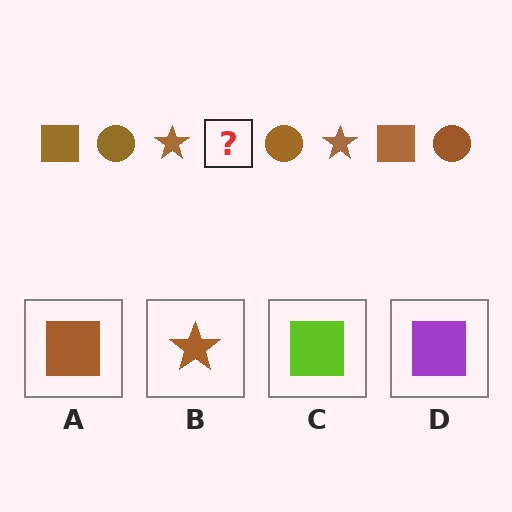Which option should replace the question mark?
Option A.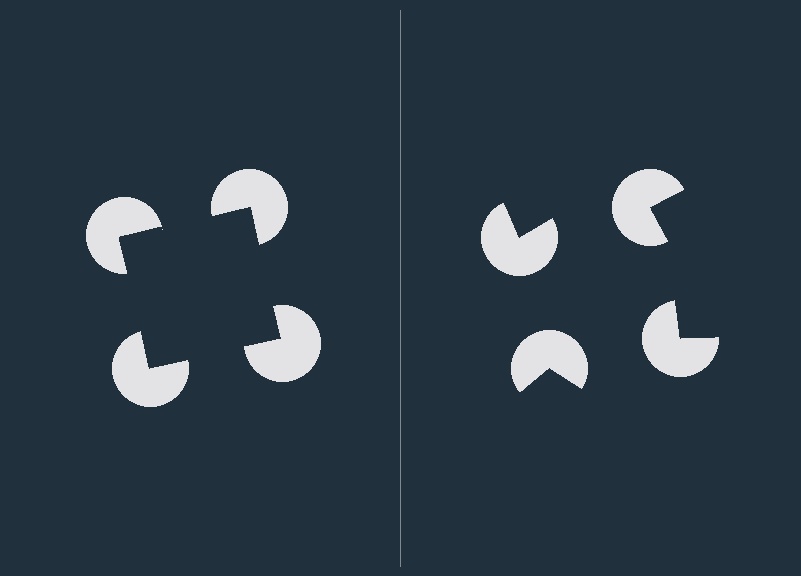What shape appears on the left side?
An illusory square.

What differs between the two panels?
The pac-man discs are positioned identically on both sides; only the wedge orientations differ. On the left they align to a square; on the right they are misaligned.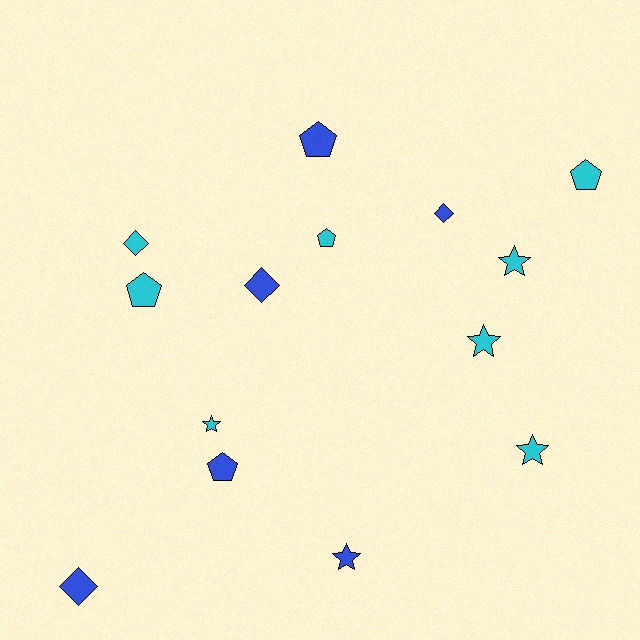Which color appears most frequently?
Cyan, with 8 objects.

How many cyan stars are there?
There are 4 cyan stars.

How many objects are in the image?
There are 14 objects.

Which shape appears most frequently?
Star, with 5 objects.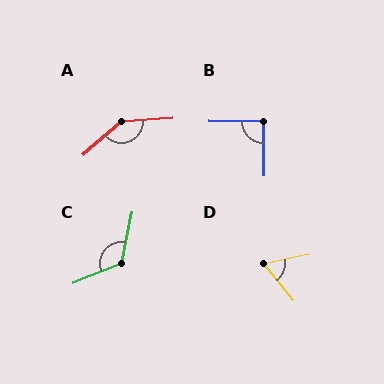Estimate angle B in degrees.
Approximately 91 degrees.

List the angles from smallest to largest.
D (63°), B (91°), C (124°), A (144°).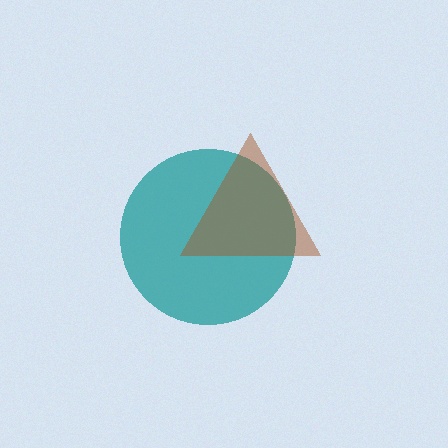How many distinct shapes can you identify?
There are 2 distinct shapes: a teal circle, a brown triangle.